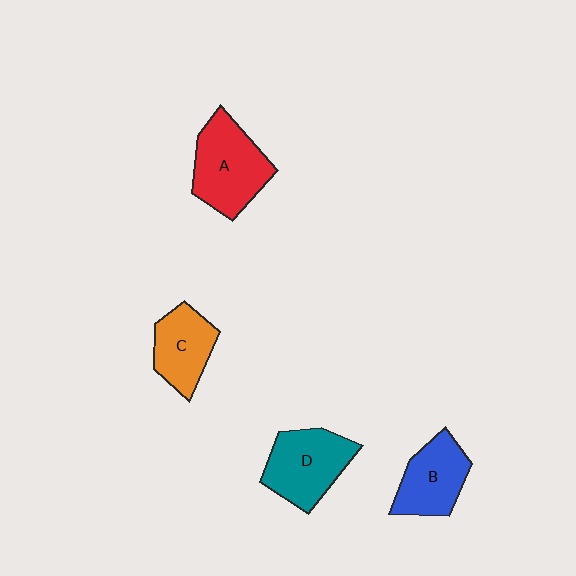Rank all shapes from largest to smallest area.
From largest to smallest: A (red), D (teal), B (blue), C (orange).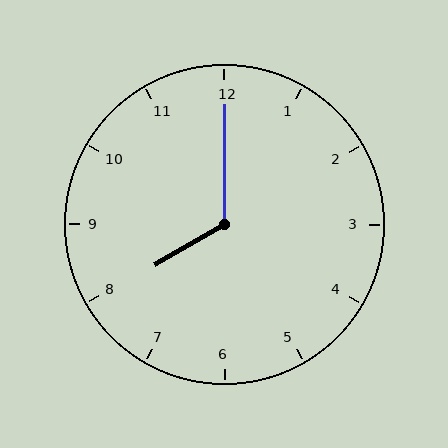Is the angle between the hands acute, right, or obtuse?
It is obtuse.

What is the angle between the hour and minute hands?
Approximately 120 degrees.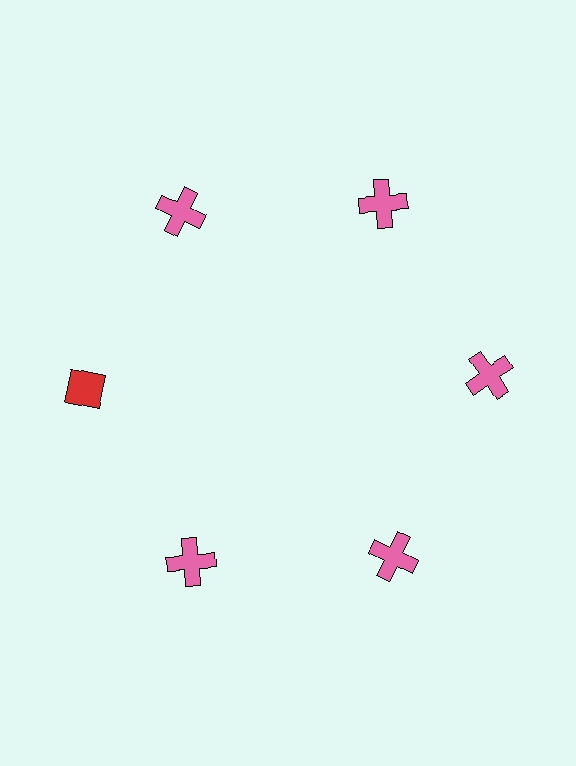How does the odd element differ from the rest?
It differs in both color (red instead of pink) and shape (diamond instead of cross).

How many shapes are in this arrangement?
There are 6 shapes arranged in a ring pattern.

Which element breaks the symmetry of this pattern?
The red diamond at roughly the 9 o'clock position breaks the symmetry. All other shapes are pink crosses.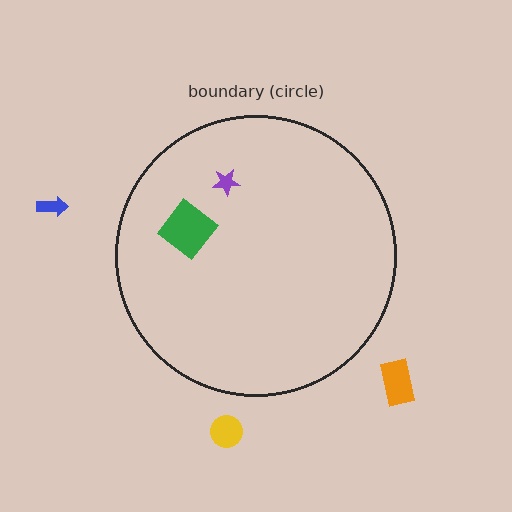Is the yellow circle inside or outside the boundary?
Outside.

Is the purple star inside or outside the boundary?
Inside.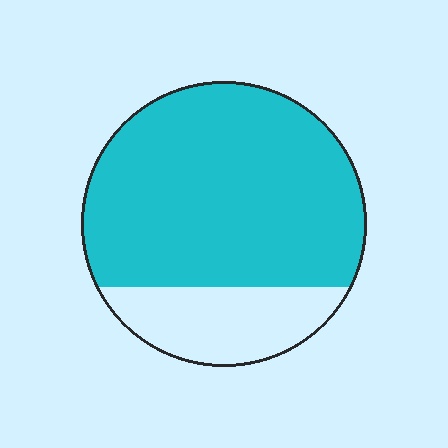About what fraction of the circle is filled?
About three quarters (3/4).